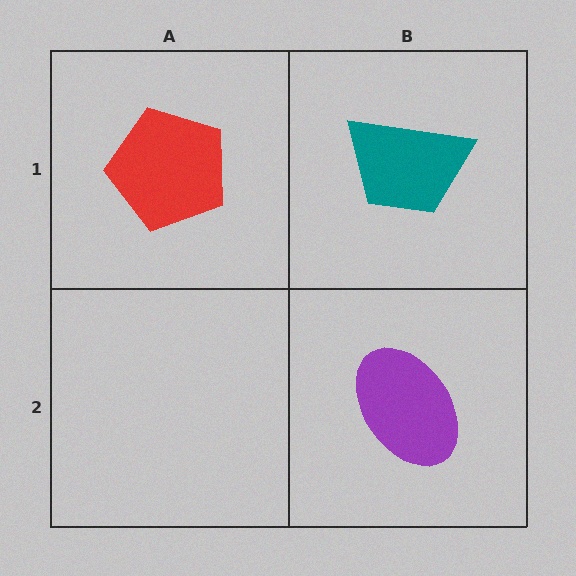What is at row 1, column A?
A red pentagon.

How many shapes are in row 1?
2 shapes.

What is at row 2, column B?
A purple ellipse.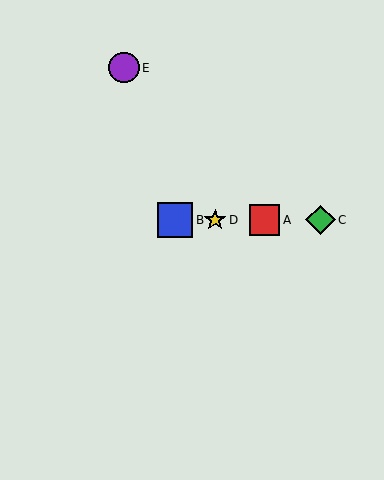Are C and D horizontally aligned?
Yes, both are at y≈220.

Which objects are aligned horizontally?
Objects A, B, C, D are aligned horizontally.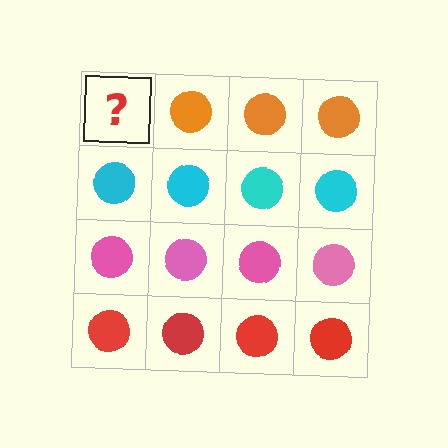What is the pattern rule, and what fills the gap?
The rule is that each row has a consistent color. The gap should be filled with an orange circle.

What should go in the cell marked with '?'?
The missing cell should contain an orange circle.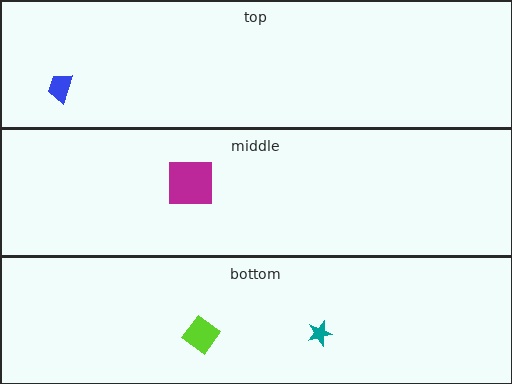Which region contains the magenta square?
The middle region.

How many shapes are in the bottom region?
2.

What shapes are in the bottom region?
The teal star, the lime diamond.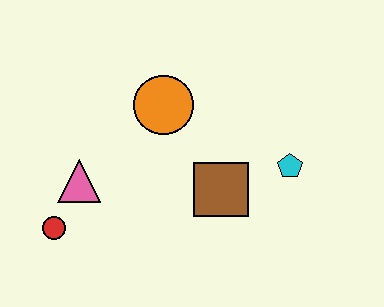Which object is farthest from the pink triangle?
The cyan pentagon is farthest from the pink triangle.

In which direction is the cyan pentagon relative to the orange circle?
The cyan pentagon is to the right of the orange circle.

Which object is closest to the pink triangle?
The red circle is closest to the pink triangle.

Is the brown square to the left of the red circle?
No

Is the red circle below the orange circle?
Yes